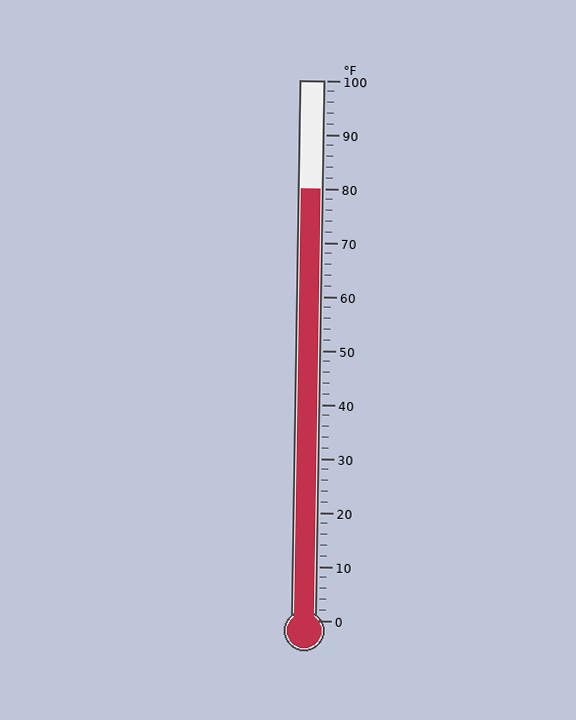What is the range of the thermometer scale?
The thermometer scale ranges from 0°F to 100°F.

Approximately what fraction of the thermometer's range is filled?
The thermometer is filled to approximately 80% of its range.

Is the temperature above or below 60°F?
The temperature is above 60°F.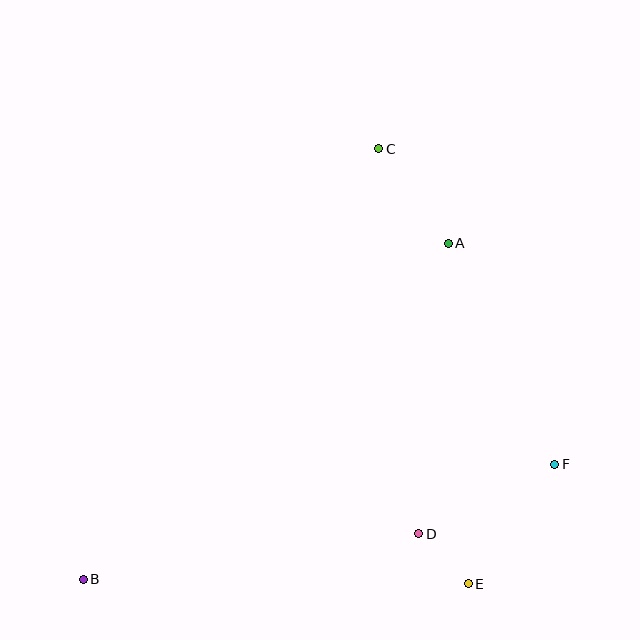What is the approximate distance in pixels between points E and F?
The distance between E and F is approximately 147 pixels.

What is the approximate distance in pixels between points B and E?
The distance between B and E is approximately 385 pixels.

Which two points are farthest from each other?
Points B and C are farthest from each other.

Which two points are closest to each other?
Points D and E are closest to each other.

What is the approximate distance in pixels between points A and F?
The distance between A and F is approximately 245 pixels.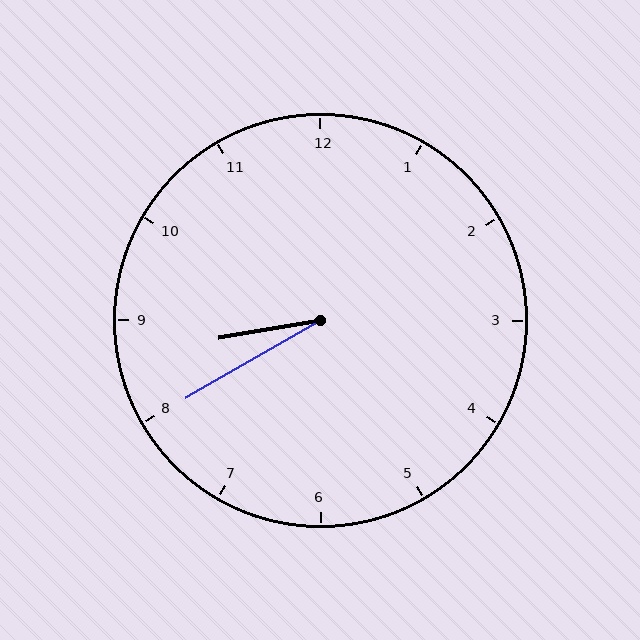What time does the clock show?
8:40.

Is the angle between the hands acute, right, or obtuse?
It is acute.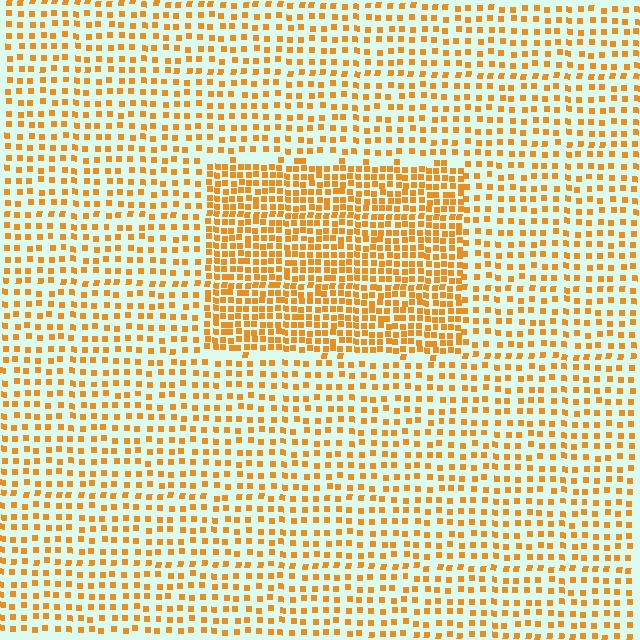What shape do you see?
I see a rectangle.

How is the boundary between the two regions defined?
The boundary is defined by a change in element density (approximately 2.0x ratio). All elements are the same color, size, and shape.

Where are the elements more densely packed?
The elements are more densely packed inside the rectangle boundary.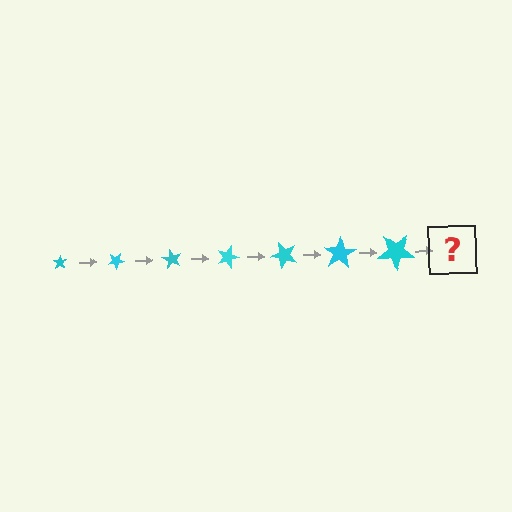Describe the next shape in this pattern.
It should be a star, larger than the previous one and rotated 210 degrees from the start.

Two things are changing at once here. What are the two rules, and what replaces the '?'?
The two rules are that the star grows larger each step and it rotates 30 degrees each step. The '?' should be a star, larger than the previous one and rotated 210 degrees from the start.